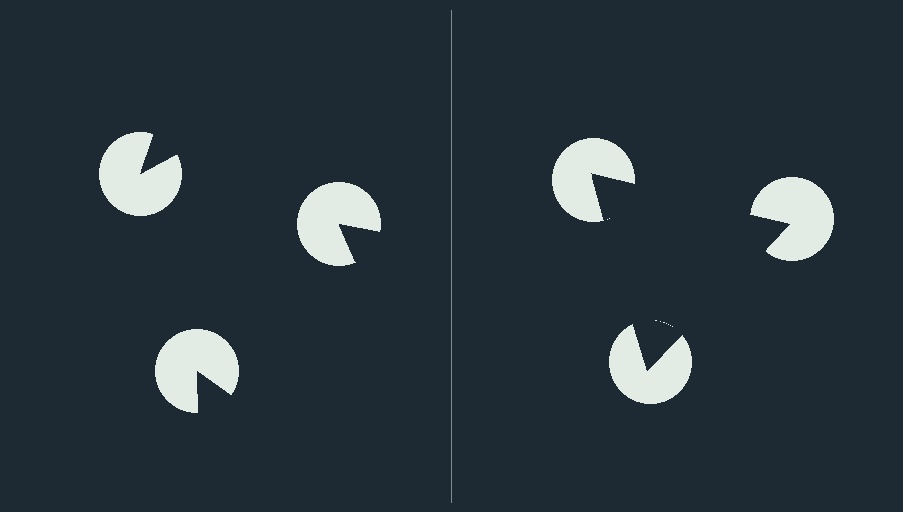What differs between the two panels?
The pac-man discs are positioned identically on both sides; only the wedge orientations differ. On the right they align to a triangle; on the left they are misaligned.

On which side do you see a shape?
An illusory triangle appears on the right side. On the left side the wedge cuts are rotated, so no coherent shape forms.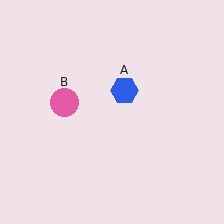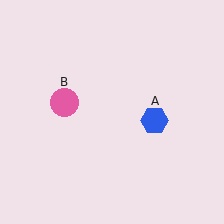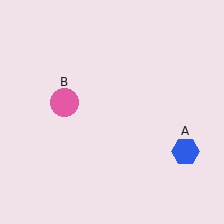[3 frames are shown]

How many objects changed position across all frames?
1 object changed position: blue hexagon (object A).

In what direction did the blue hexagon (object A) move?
The blue hexagon (object A) moved down and to the right.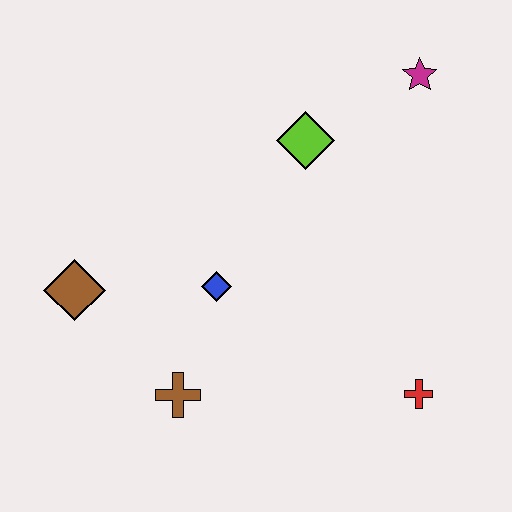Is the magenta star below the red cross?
No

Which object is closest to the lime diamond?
The magenta star is closest to the lime diamond.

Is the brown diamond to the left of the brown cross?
Yes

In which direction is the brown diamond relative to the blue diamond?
The brown diamond is to the left of the blue diamond.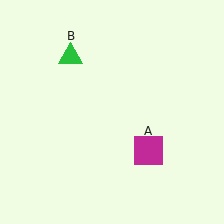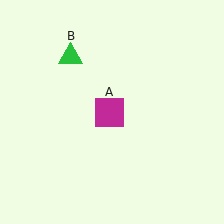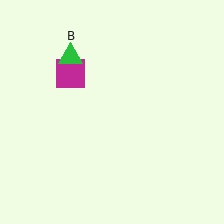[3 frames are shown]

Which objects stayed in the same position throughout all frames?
Green triangle (object B) remained stationary.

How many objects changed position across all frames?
1 object changed position: magenta square (object A).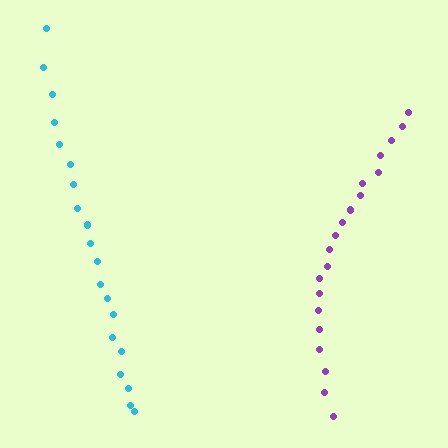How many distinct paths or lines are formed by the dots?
There are 2 distinct paths.